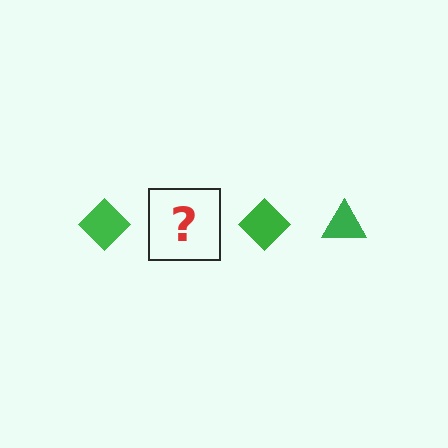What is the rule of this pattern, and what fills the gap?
The rule is that the pattern cycles through diamond, triangle shapes in green. The gap should be filled with a green triangle.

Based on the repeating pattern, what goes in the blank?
The blank should be a green triangle.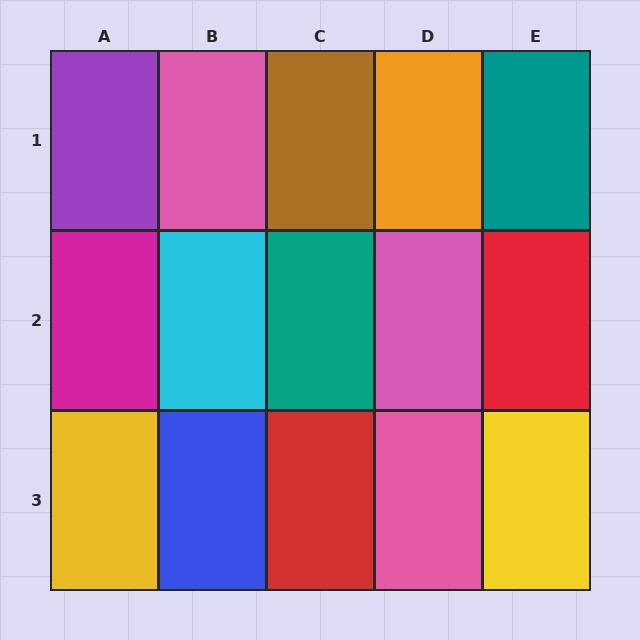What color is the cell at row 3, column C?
Red.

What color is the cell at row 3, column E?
Yellow.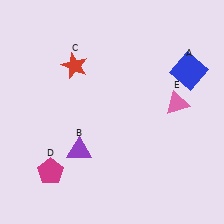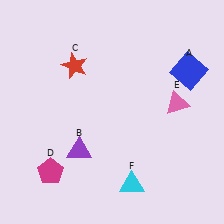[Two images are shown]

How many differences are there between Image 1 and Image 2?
There is 1 difference between the two images.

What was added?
A cyan triangle (F) was added in Image 2.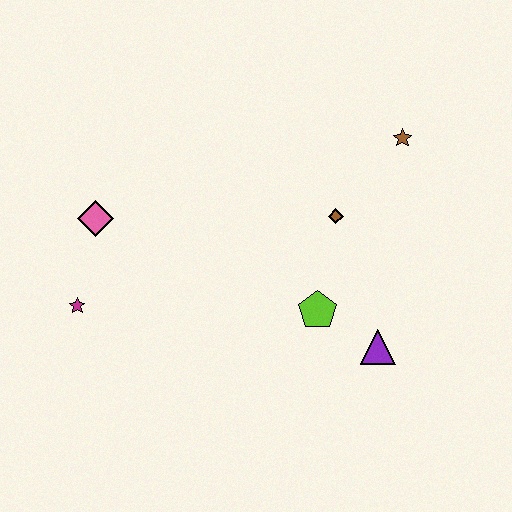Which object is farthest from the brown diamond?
The magenta star is farthest from the brown diamond.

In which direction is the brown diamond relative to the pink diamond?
The brown diamond is to the right of the pink diamond.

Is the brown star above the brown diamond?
Yes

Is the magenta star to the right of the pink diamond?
No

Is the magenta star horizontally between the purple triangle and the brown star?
No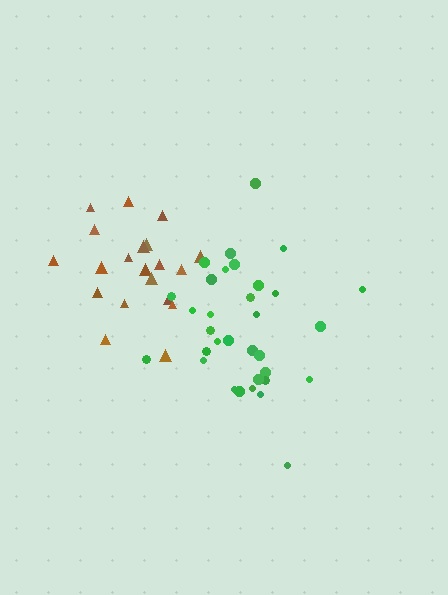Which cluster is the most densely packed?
Green.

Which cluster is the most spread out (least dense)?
Brown.